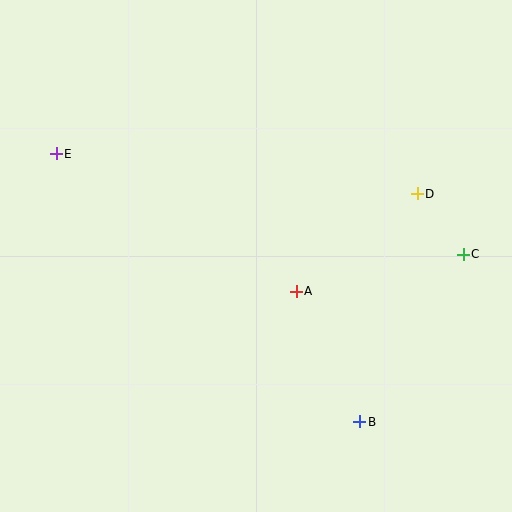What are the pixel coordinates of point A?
Point A is at (296, 291).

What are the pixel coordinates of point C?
Point C is at (463, 254).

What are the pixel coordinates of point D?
Point D is at (417, 194).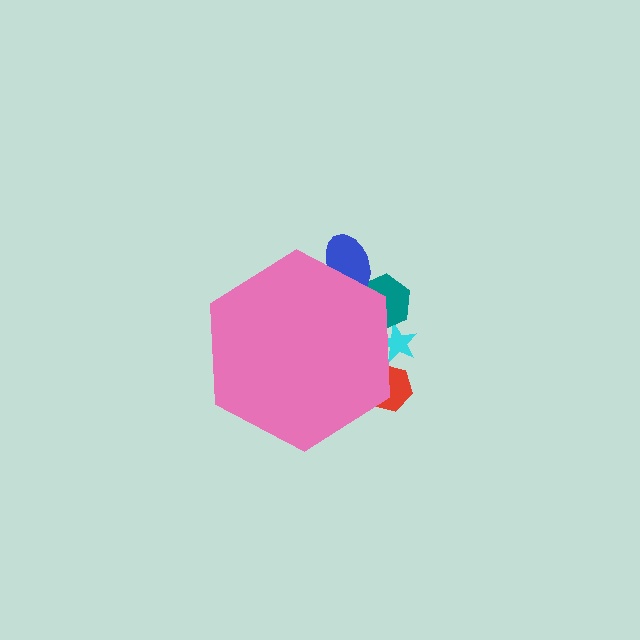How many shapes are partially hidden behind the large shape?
4 shapes are partially hidden.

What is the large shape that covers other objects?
A pink hexagon.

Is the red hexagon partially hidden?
Yes, the red hexagon is partially hidden behind the pink hexagon.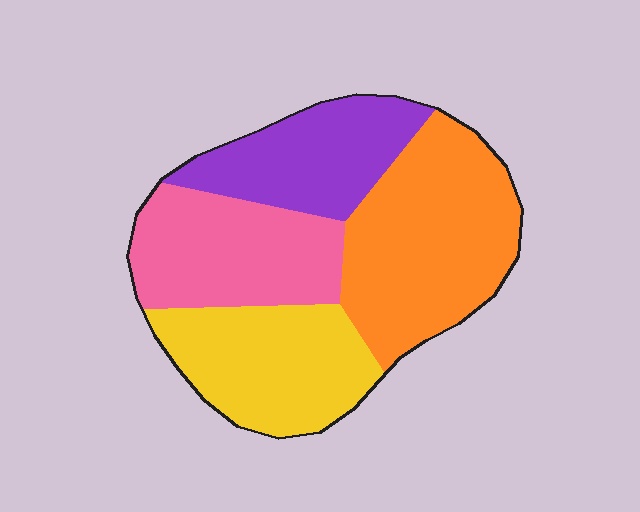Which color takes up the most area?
Orange, at roughly 35%.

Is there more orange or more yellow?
Orange.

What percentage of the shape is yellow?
Yellow covers 24% of the shape.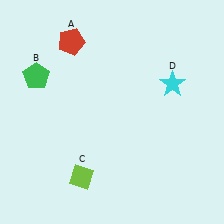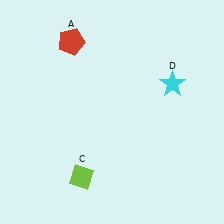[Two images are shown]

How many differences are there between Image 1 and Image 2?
There is 1 difference between the two images.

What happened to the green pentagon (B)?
The green pentagon (B) was removed in Image 2. It was in the top-left area of Image 1.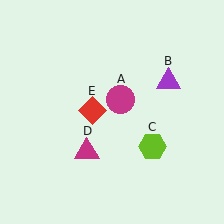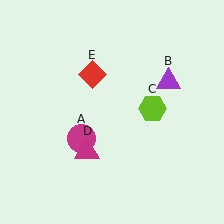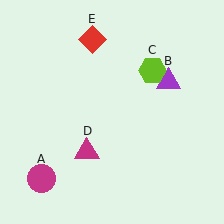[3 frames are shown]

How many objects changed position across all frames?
3 objects changed position: magenta circle (object A), lime hexagon (object C), red diamond (object E).